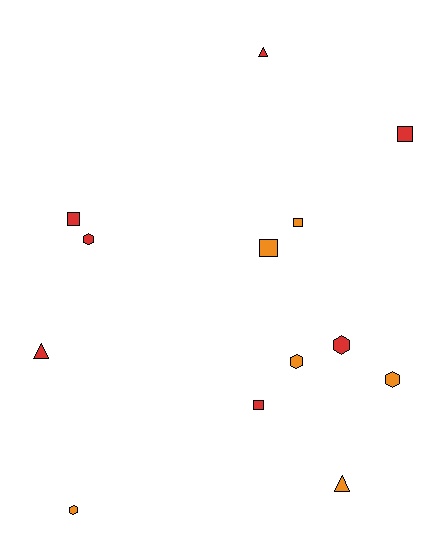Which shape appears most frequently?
Hexagon, with 5 objects.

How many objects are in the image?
There are 13 objects.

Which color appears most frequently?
Red, with 7 objects.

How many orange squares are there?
There are 2 orange squares.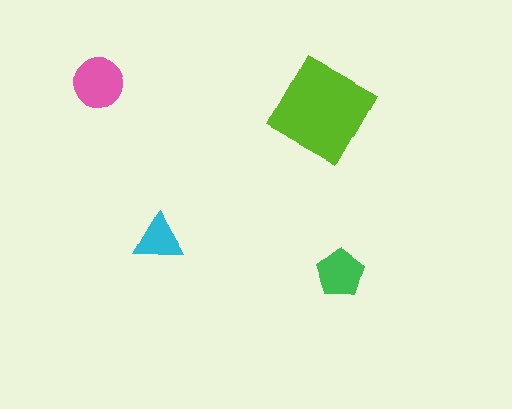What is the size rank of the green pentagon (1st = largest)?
3rd.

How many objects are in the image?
There are 4 objects in the image.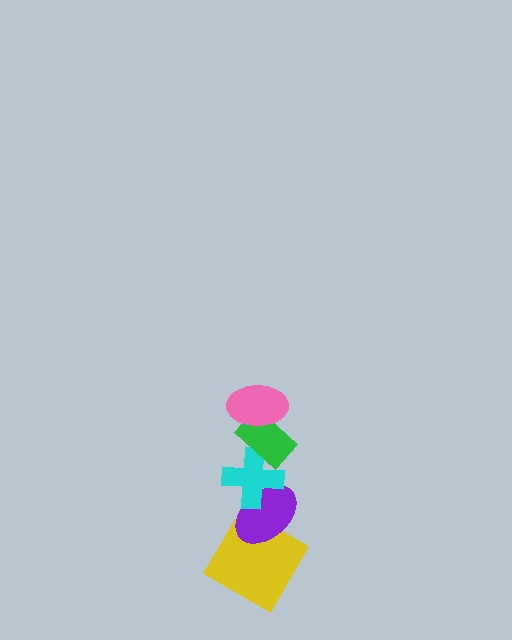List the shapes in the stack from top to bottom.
From top to bottom: the pink ellipse, the green rectangle, the cyan cross, the purple ellipse, the yellow diamond.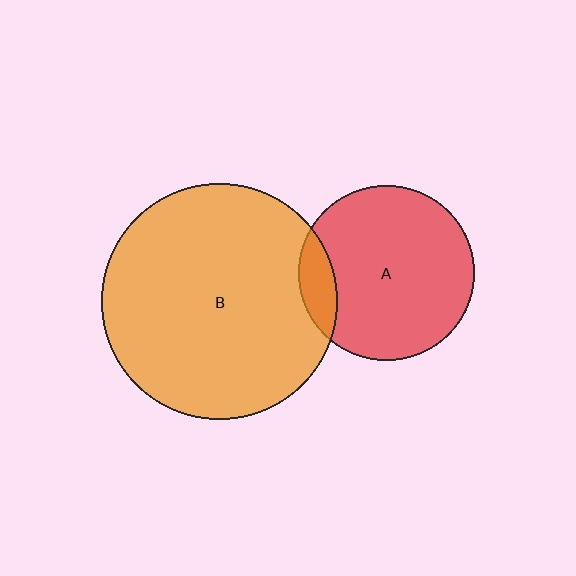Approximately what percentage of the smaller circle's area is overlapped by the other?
Approximately 10%.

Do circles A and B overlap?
Yes.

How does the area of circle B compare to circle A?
Approximately 1.8 times.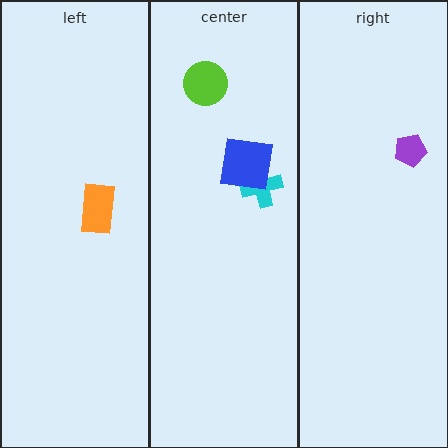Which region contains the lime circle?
The center region.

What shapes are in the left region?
The orange rectangle.